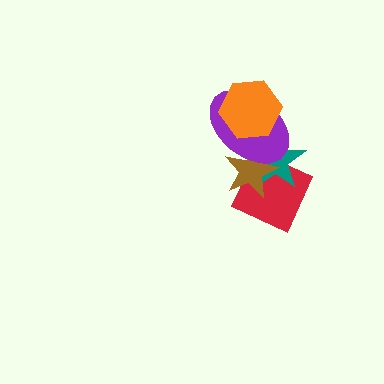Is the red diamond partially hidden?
Yes, it is partially covered by another shape.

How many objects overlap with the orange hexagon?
2 objects overlap with the orange hexagon.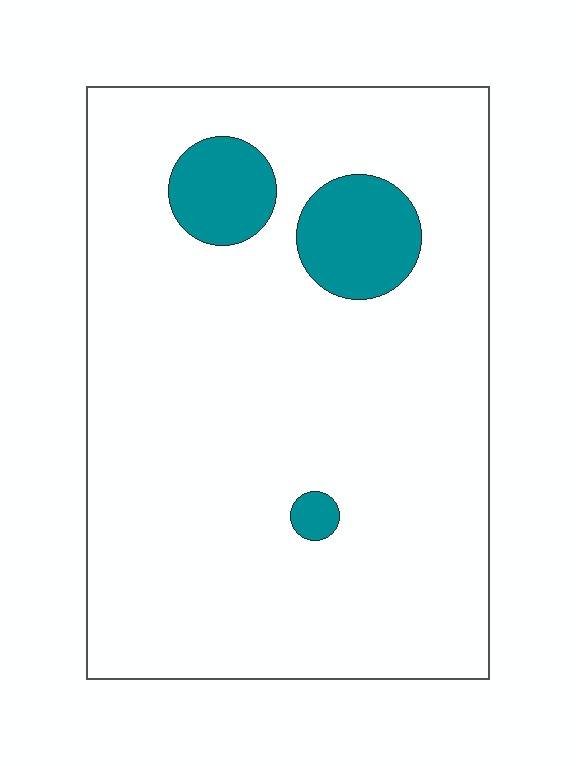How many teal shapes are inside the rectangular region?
3.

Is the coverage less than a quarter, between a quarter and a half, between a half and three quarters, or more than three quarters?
Less than a quarter.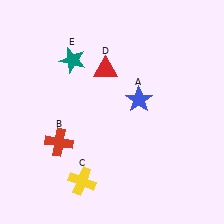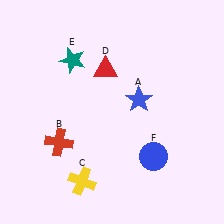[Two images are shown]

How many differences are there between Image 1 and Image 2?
There is 1 difference between the two images.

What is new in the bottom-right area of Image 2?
A blue circle (F) was added in the bottom-right area of Image 2.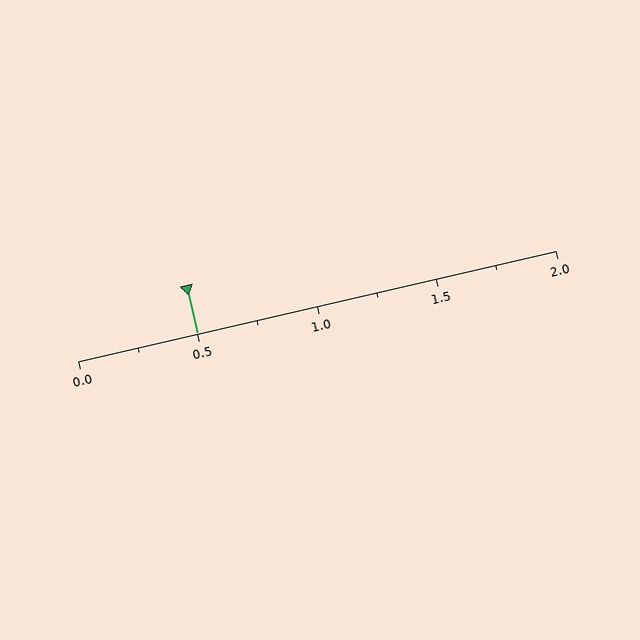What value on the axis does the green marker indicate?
The marker indicates approximately 0.5.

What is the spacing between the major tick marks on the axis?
The major ticks are spaced 0.5 apart.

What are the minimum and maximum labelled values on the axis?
The axis runs from 0.0 to 2.0.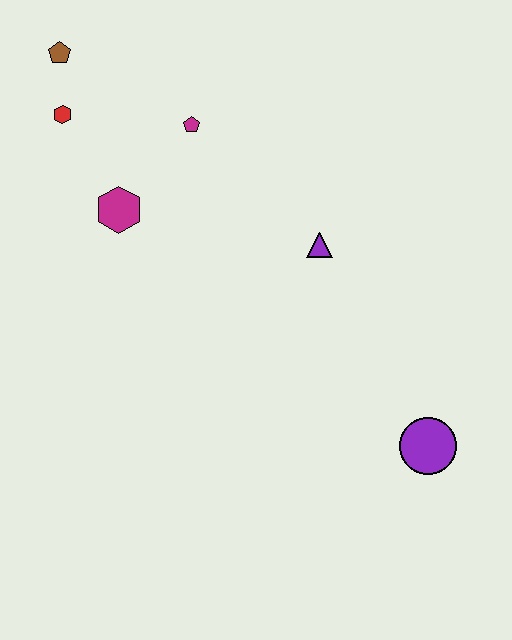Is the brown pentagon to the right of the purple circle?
No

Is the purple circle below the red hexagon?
Yes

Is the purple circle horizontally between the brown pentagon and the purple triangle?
No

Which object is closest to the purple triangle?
The magenta pentagon is closest to the purple triangle.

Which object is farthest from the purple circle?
The brown pentagon is farthest from the purple circle.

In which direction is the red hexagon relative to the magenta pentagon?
The red hexagon is to the left of the magenta pentagon.